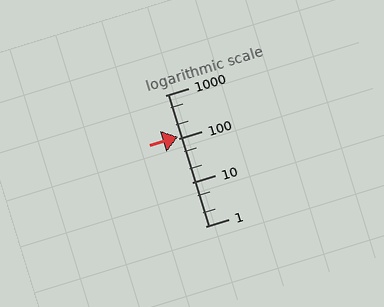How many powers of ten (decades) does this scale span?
The scale spans 3 decades, from 1 to 1000.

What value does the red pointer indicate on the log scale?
The pointer indicates approximately 110.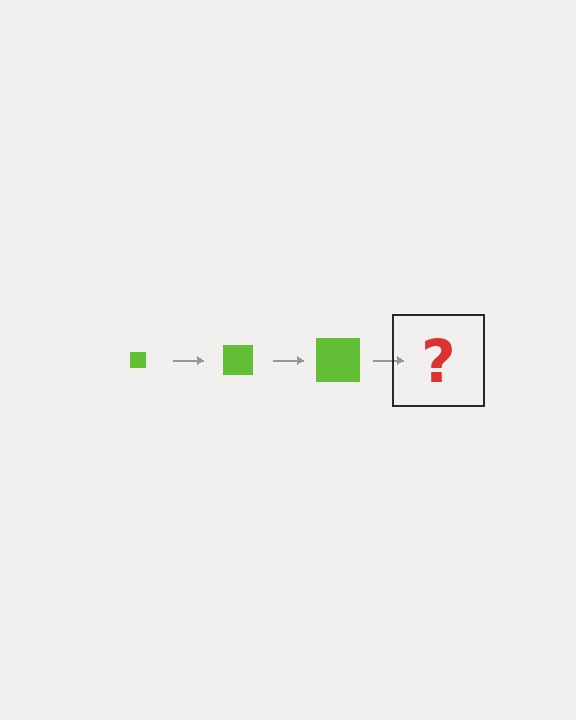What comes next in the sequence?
The next element should be a lime square, larger than the previous one.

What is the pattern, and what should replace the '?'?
The pattern is that the square gets progressively larger each step. The '?' should be a lime square, larger than the previous one.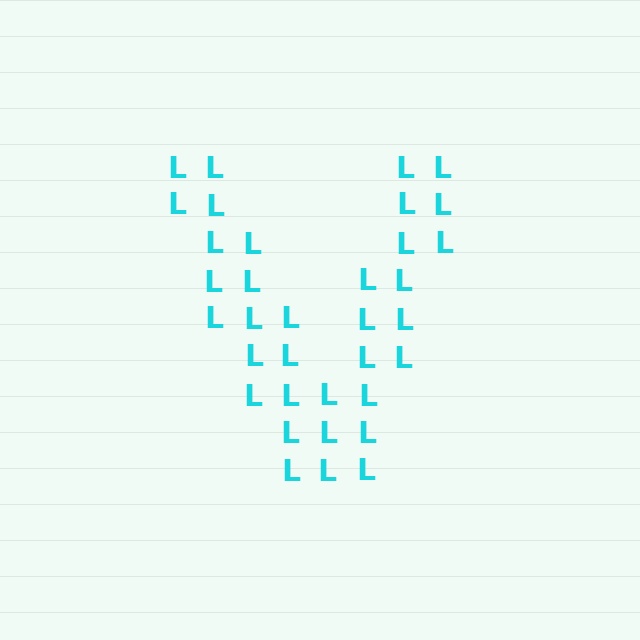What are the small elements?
The small elements are letter L's.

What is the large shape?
The large shape is the letter V.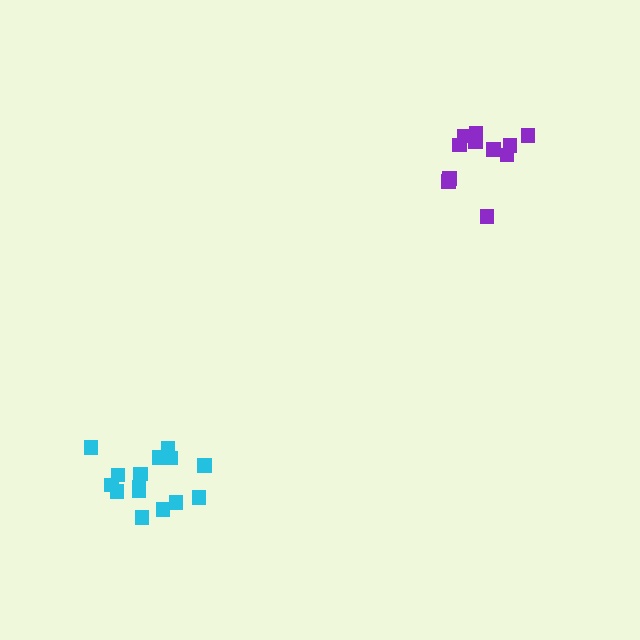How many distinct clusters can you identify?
There are 2 distinct clusters.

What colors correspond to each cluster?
The clusters are colored: cyan, purple.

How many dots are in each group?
Group 1: 15 dots, Group 2: 11 dots (26 total).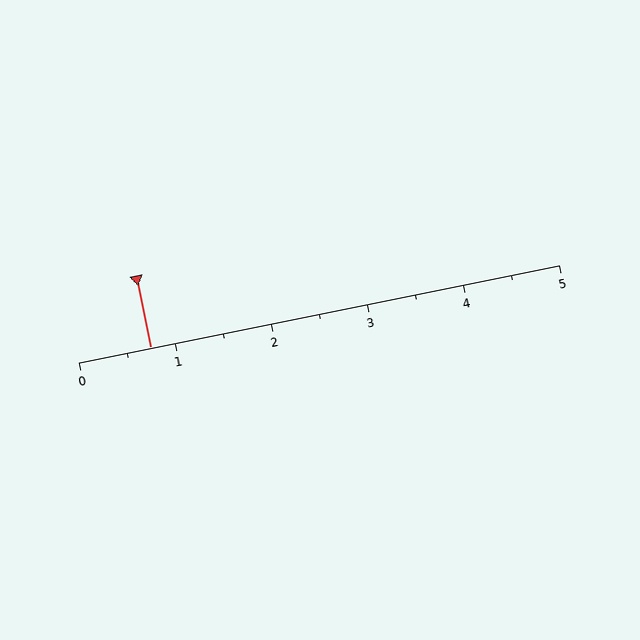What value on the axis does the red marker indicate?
The marker indicates approximately 0.8.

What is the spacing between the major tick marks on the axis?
The major ticks are spaced 1 apart.